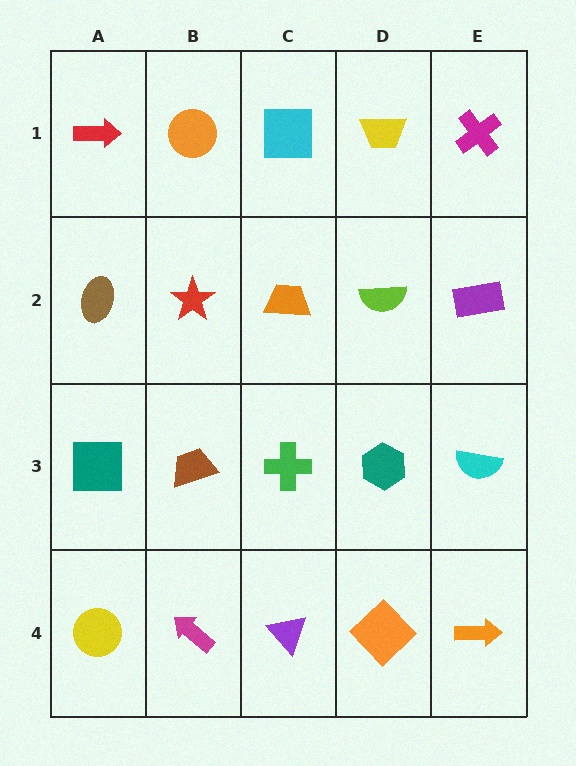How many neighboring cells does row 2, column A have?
3.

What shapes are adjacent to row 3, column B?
A red star (row 2, column B), a magenta arrow (row 4, column B), a teal square (row 3, column A), a green cross (row 3, column C).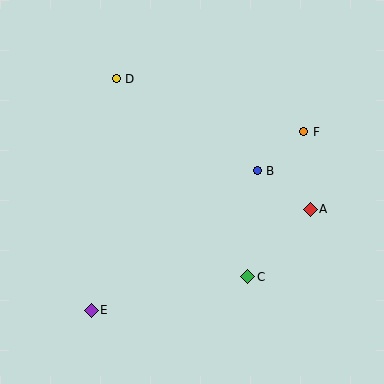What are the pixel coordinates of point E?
Point E is at (91, 310).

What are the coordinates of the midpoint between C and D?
The midpoint between C and D is at (182, 178).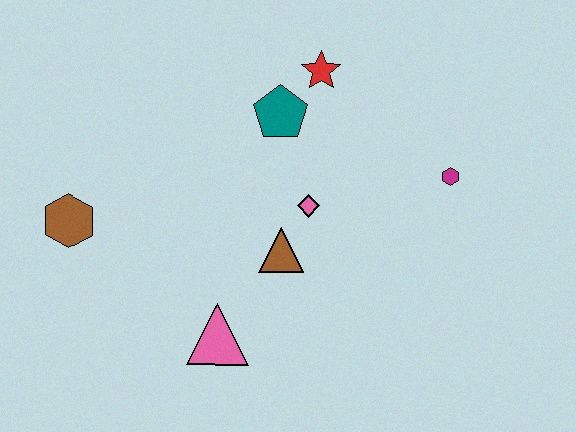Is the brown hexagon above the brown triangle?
Yes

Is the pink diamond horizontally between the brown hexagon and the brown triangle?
No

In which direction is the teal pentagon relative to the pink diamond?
The teal pentagon is above the pink diamond.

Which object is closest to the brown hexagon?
The pink triangle is closest to the brown hexagon.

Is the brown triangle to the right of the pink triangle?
Yes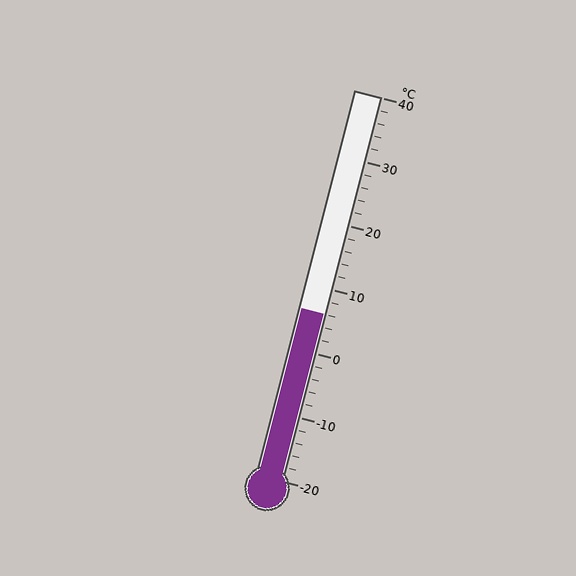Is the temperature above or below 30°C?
The temperature is below 30°C.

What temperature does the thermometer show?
The thermometer shows approximately 6°C.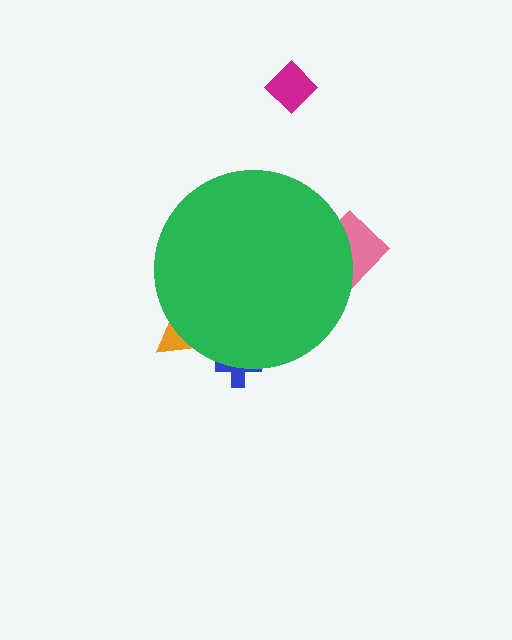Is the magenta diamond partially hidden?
No, the magenta diamond is fully visible.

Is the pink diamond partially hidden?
Yes, the pink diamond is partially hidden behind the green circle.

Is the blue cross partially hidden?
Yes, the blue cross is partially hidden behind the green circle.